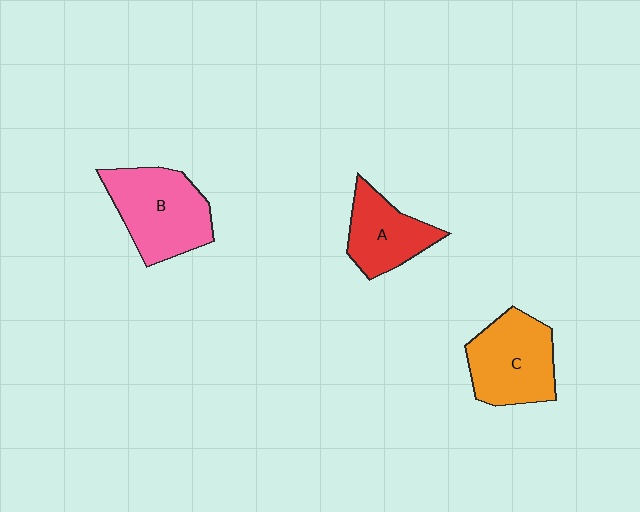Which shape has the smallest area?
Shape A (red).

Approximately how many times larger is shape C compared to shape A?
Approximately 1.3 times.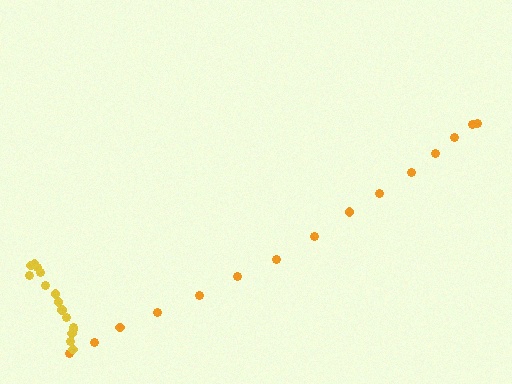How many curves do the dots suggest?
There are 2 distinct paths.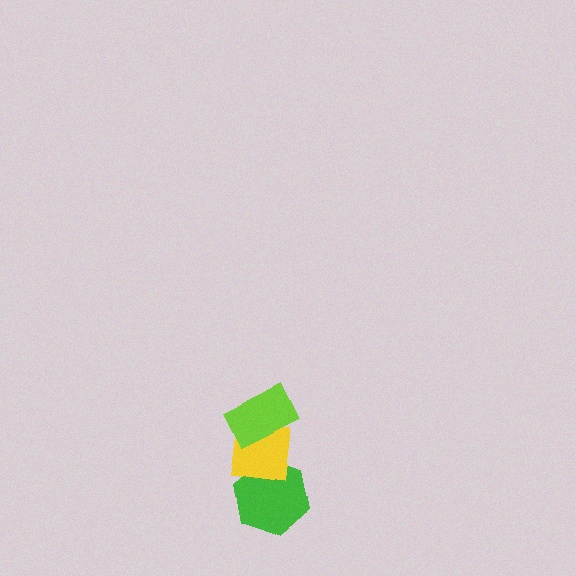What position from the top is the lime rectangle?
The lime rectangle is 1st from the top.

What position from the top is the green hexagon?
The green hexagon is 3rd from the top.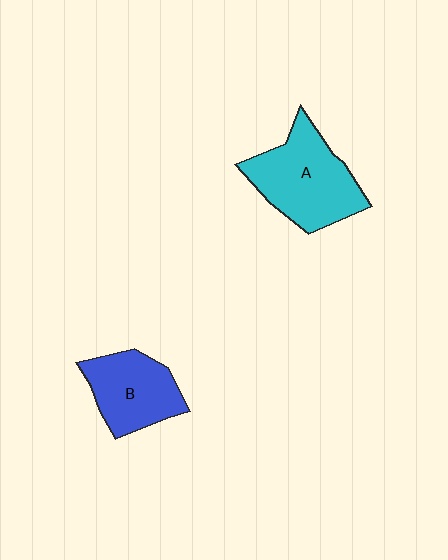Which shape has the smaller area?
Shape B (blue).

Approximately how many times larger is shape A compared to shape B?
Approximately 1.3 times.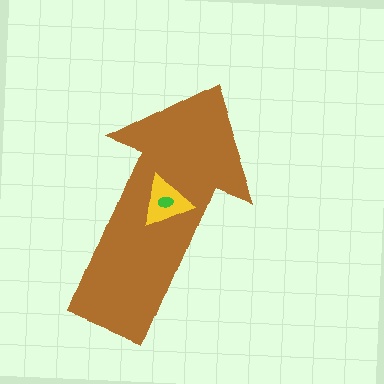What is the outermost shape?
The brown arrow.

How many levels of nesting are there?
3.